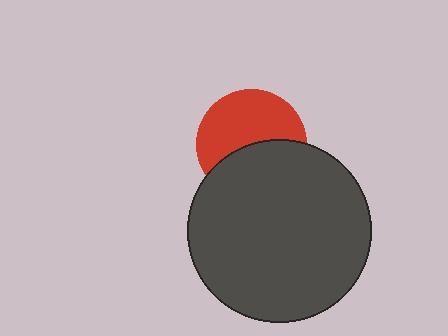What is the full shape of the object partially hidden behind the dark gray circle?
The partially hidden object is a red circle.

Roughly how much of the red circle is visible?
About half of it is visible (roughly 55%).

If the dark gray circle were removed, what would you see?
You would see the complete red circle.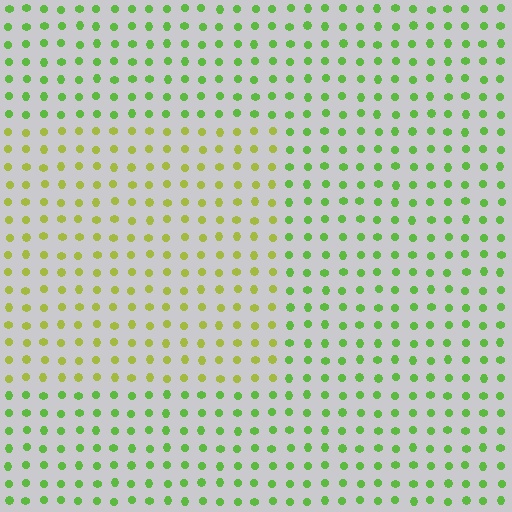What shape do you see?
I see a rectangle.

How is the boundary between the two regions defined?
The boundary is defined purely by a slight shift in hue (about 35 degrees). Spacing, size, and orientation are identical on both sides.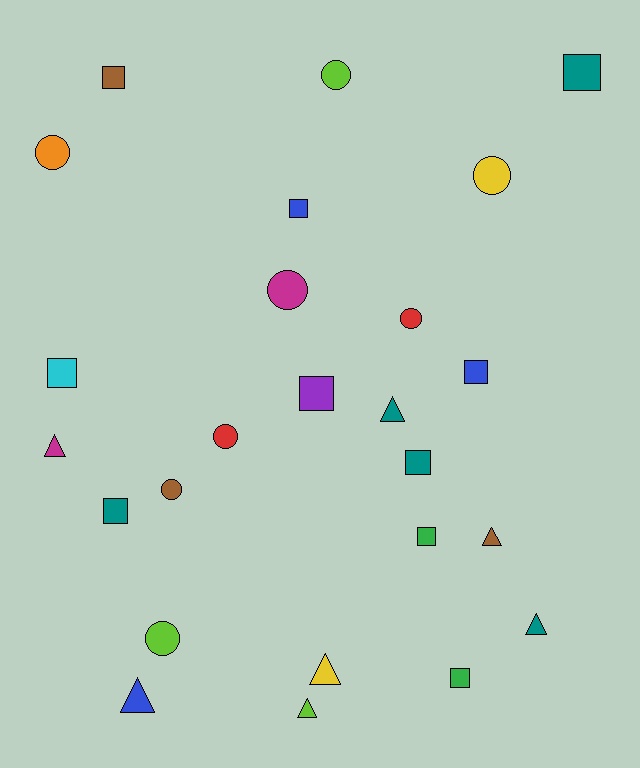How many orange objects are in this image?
There is 1 orange object.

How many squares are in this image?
There are 10 squares.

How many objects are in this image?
There are 25 objects.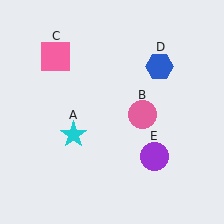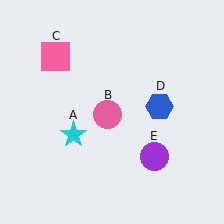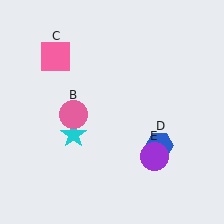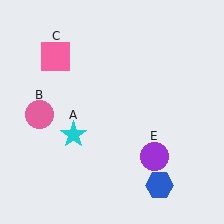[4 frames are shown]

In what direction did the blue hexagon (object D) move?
The blue hexagon (object D) moved down.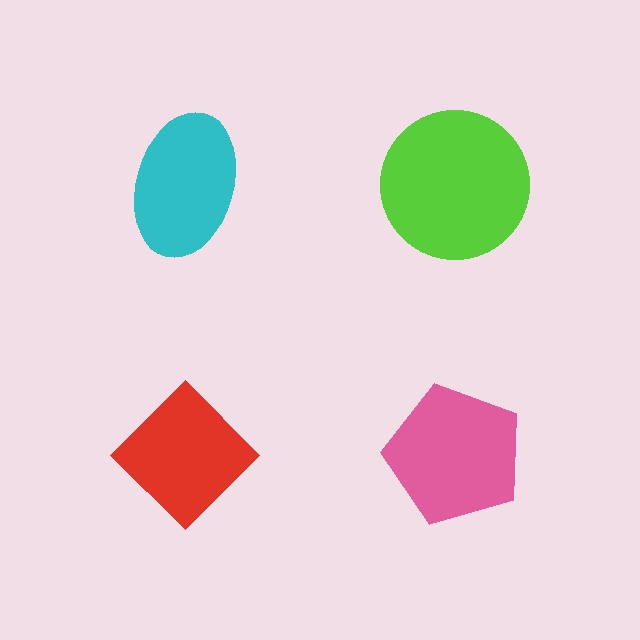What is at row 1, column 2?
A lime circle.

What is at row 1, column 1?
A cyan ellipse.